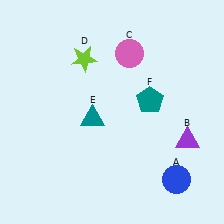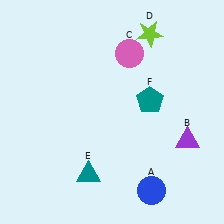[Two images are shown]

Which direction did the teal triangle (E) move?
The teal triangle (E) moved down.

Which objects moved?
The objects that moved are: the blue circle (A), the lime star (D), the teal triangle (E).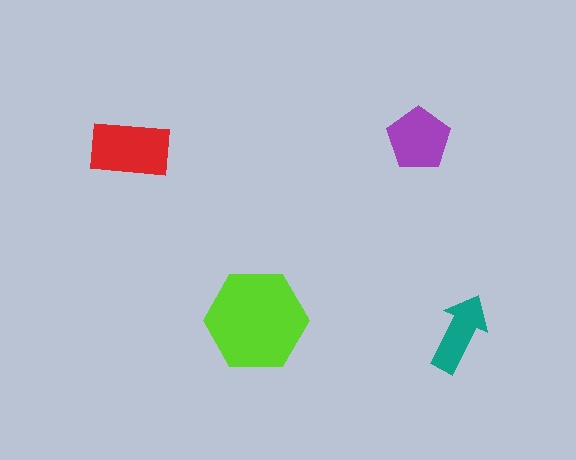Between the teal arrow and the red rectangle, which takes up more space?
The red rectangle.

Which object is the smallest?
The teal arrow.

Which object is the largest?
The lime hexagon.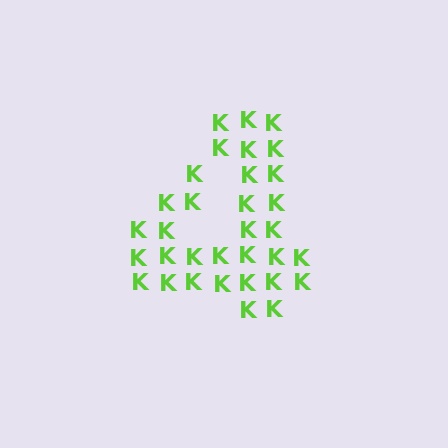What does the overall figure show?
The overall figure shows the digit 4.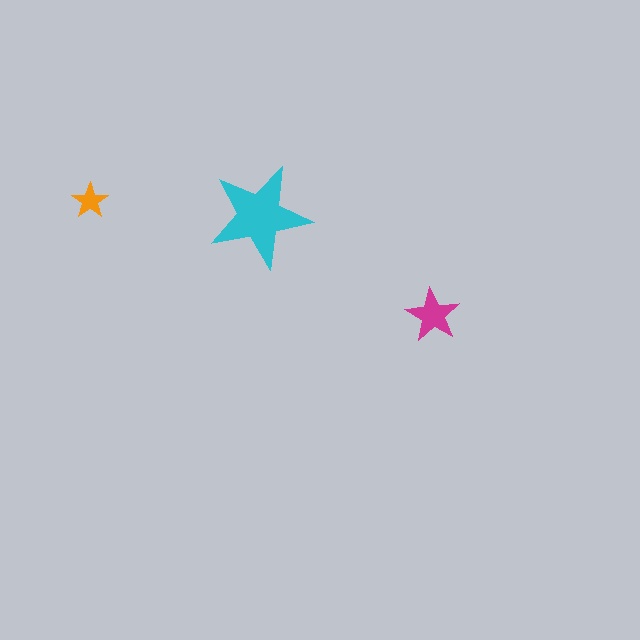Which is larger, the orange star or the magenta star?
The magenta one.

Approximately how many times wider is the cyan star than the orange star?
About 3 times wider.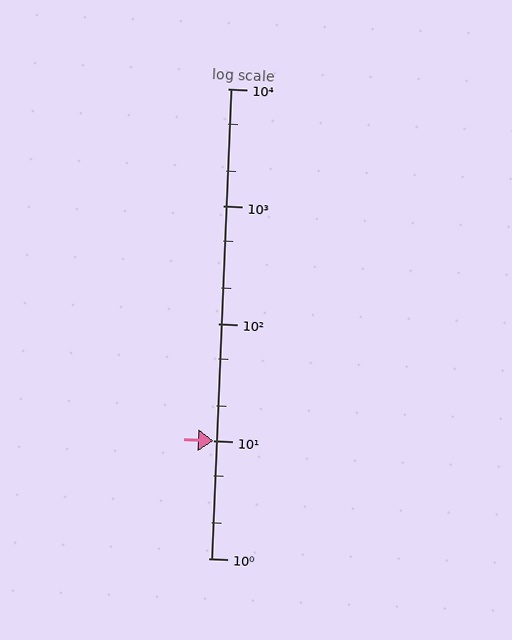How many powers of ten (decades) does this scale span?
The scale spans 4 decades, from 1 to 10000.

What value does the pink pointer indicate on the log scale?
The pointer indicates approximately 10.